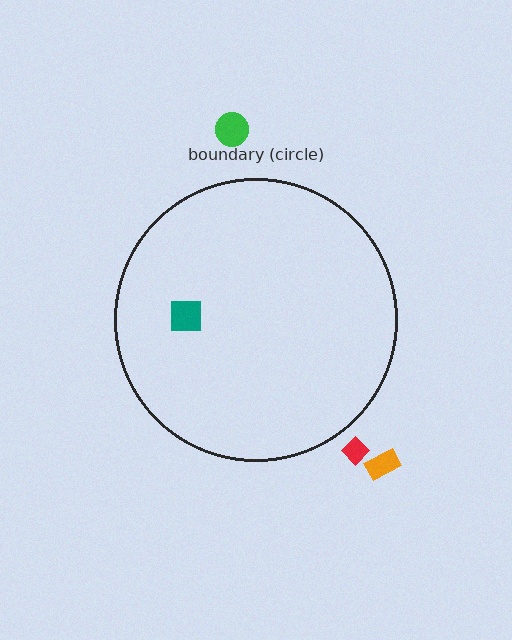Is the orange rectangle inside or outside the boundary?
Outside.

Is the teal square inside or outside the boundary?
Inside.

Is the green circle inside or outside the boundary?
Outside.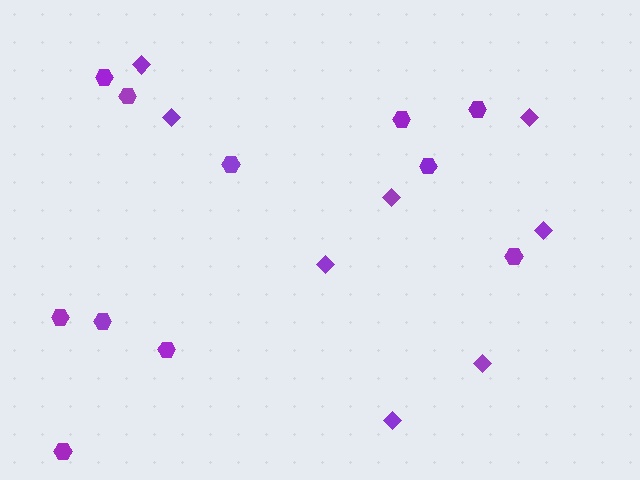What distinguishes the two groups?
There are 2 groups: one group of hexagons (11) and one group of diamonds (8).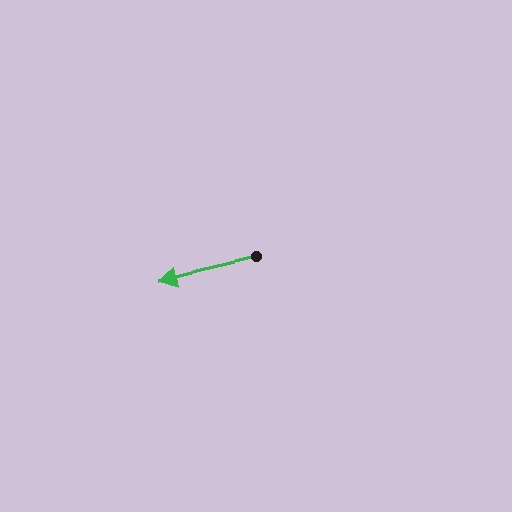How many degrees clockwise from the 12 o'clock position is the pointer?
Approximately 256 degrees.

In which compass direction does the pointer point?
West.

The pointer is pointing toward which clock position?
Roughly 9 o'clock.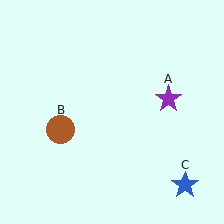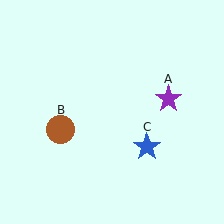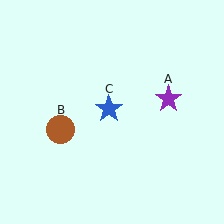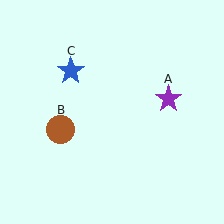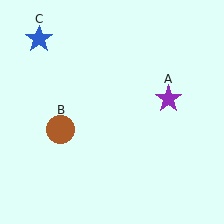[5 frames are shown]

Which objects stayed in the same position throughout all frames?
Purple star (object A) and brown circle (object B) remained stationary.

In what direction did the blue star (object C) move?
The blue star (object C) moved up and to the left.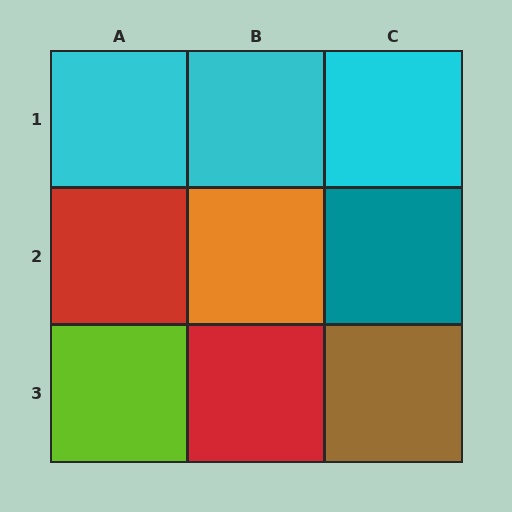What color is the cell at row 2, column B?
Orange.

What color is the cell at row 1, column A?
Cyan.